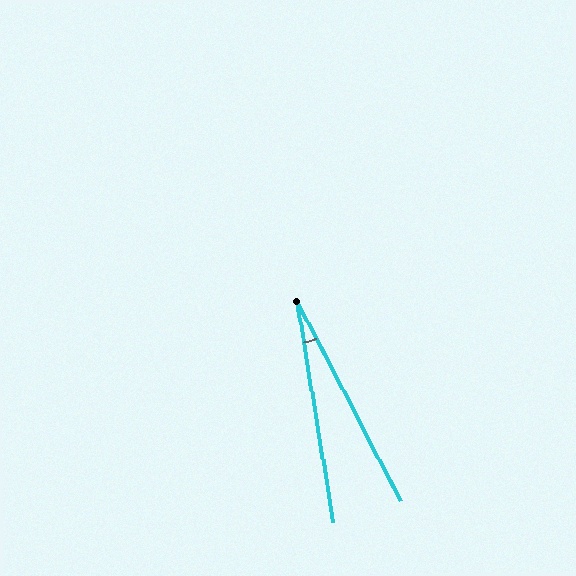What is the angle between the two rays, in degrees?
Approximately 18 degrees.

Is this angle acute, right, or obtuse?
It is acute.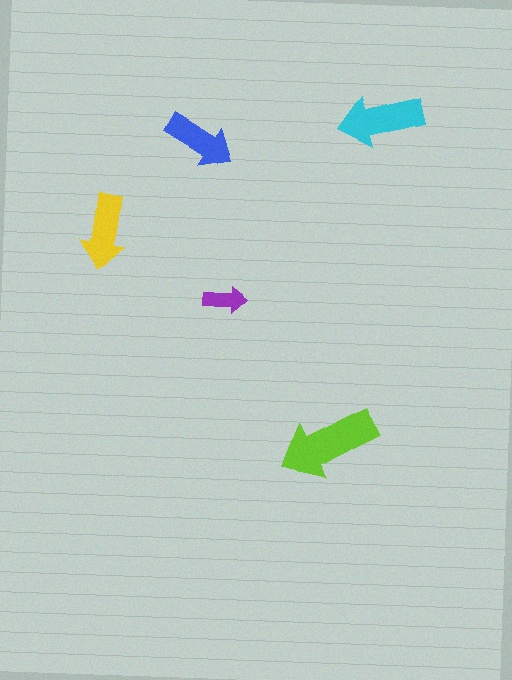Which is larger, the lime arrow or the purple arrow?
The lime one.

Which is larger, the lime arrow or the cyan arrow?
The lime one.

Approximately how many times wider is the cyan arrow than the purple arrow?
About 2 times wider.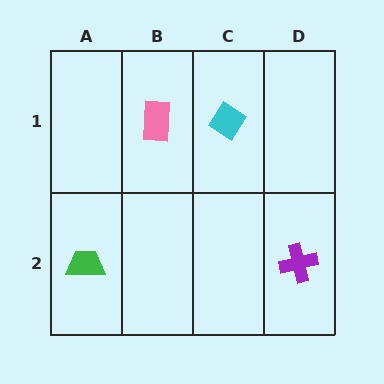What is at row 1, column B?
A pink rectangle.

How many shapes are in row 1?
2 shapes.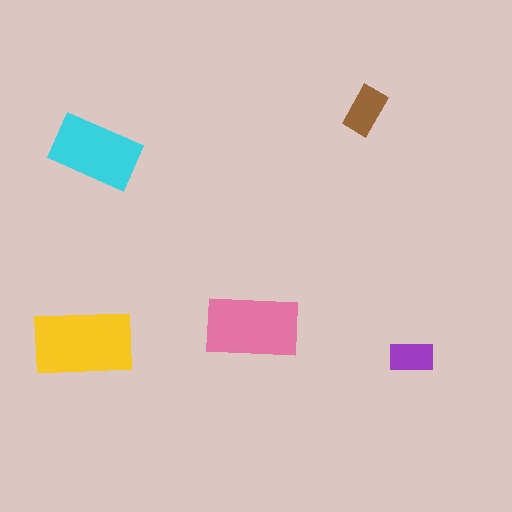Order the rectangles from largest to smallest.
the yellow one, the pink one, the cyan one, the brown one, the purple one.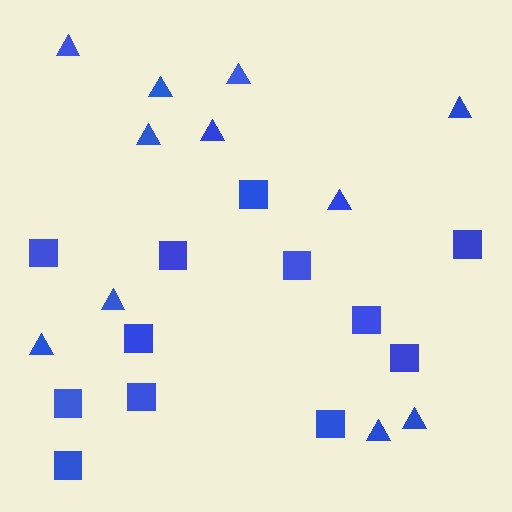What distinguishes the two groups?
There are 2 groups: one group of squares (12) and one group of triangles (11).